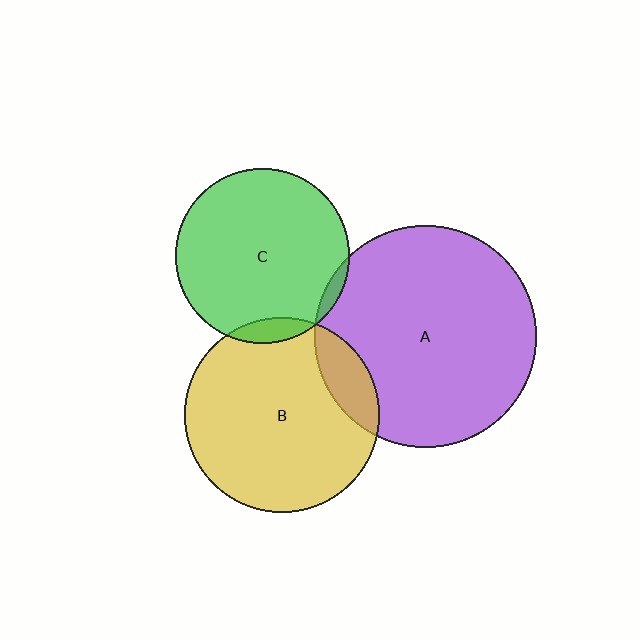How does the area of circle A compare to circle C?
Approximately 1.6 times.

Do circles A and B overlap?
Yes.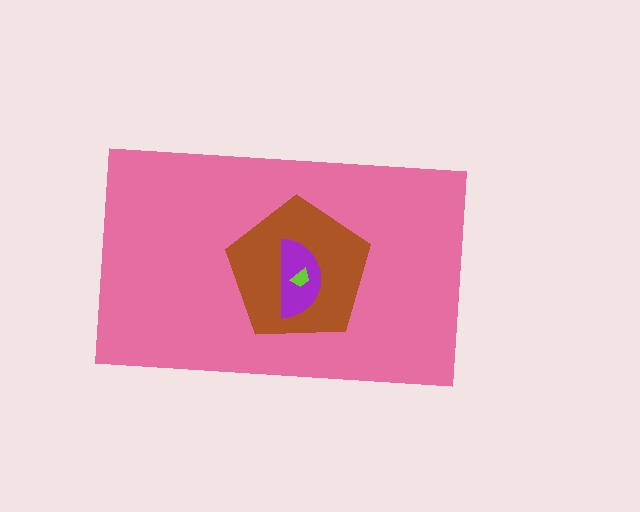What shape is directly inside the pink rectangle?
The brown pentagon.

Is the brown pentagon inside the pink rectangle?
Yes.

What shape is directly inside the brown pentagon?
The purple semicircle.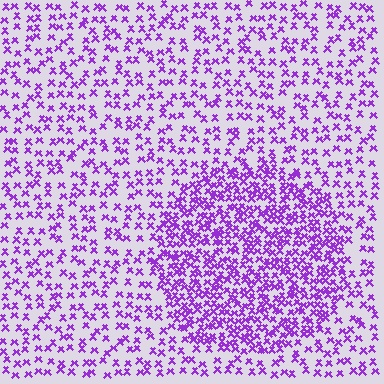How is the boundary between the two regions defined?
The boundary is defined by a change in element density (approximately 2.2x ratio). All elements are the same color, size, and shape.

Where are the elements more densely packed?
The elements are more densely packed inside the circle boundary.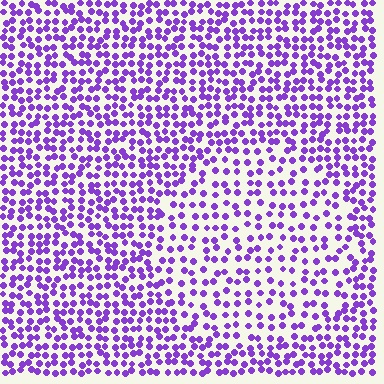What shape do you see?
I see a circle.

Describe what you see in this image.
The image contains small purple elements arranged at two different densities. A circle-shaped region is visible where the elements are less densely packed than the surrounding area.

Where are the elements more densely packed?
The elements are more densely packed outside the circle boundary.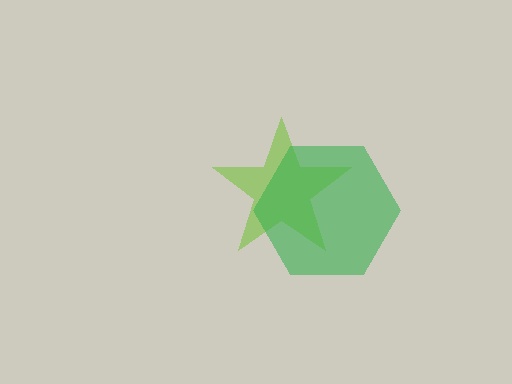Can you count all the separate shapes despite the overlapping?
Yes, there are 2 separate shapes.